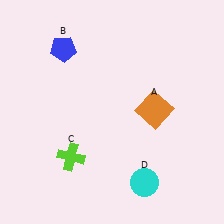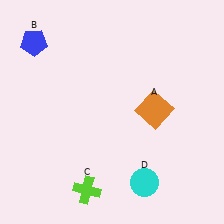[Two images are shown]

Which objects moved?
The objects that moved are: the blue pentagon (B), the lime cross (C).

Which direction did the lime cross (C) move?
The lime cross (C) moved down.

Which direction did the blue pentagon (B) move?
The blue pentagon (B) moved left.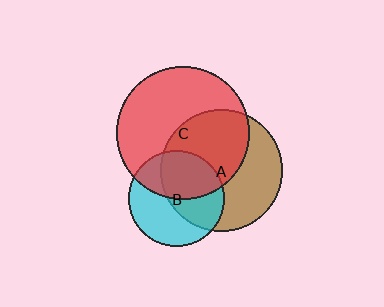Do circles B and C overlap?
Yes.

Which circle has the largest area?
Circle C (red).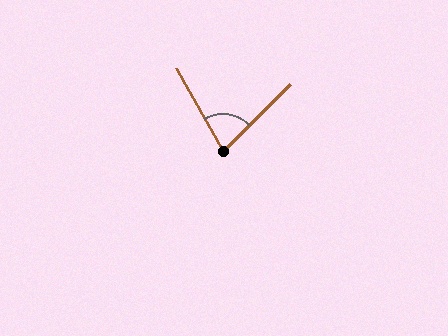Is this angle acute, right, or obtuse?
It is acute.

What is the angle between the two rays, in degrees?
Approximately 75 degrees.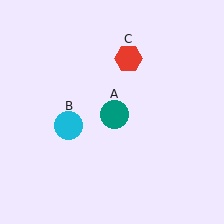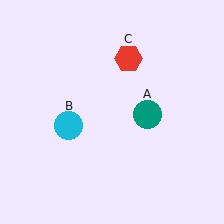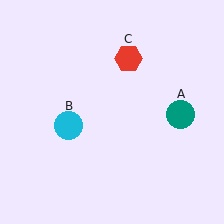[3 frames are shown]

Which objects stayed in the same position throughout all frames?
Cyan circle (object B) and red hexagon (object C) remained stationary.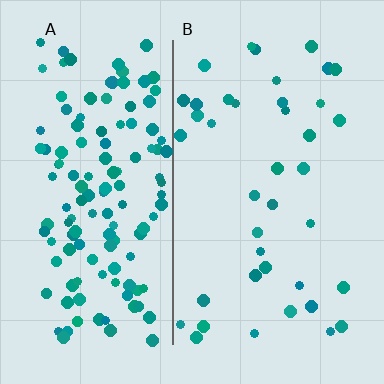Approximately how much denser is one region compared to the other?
Approximately 3.4× — region A over region B.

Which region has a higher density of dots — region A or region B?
A (the left).